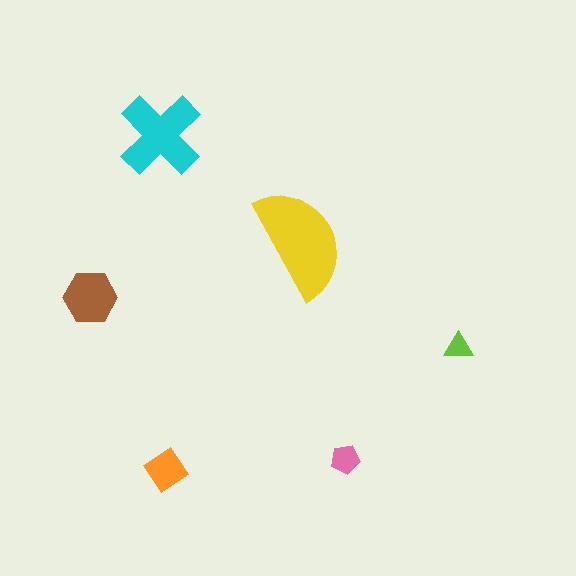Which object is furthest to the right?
The lime triangle is rightmost.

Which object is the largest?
The yellow semicircle.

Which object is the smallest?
The lime triangle.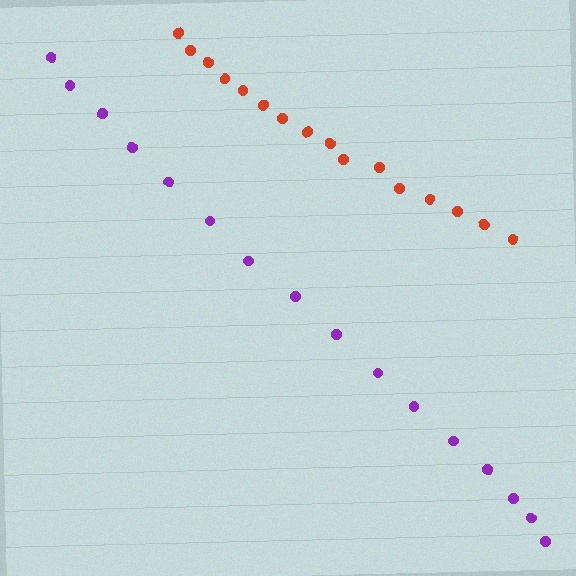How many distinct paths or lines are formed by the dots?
There are 2 distinct paths.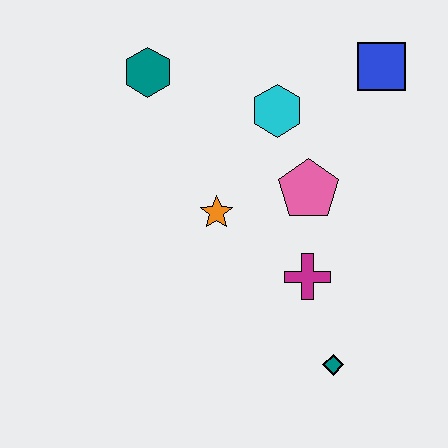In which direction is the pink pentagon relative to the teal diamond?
The pink pentagon is above the teal diamond.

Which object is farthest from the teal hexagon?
The teal diamond is farthest from the teal hexagon.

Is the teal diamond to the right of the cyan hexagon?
Yes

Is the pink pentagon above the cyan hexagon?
No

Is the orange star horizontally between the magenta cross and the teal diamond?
No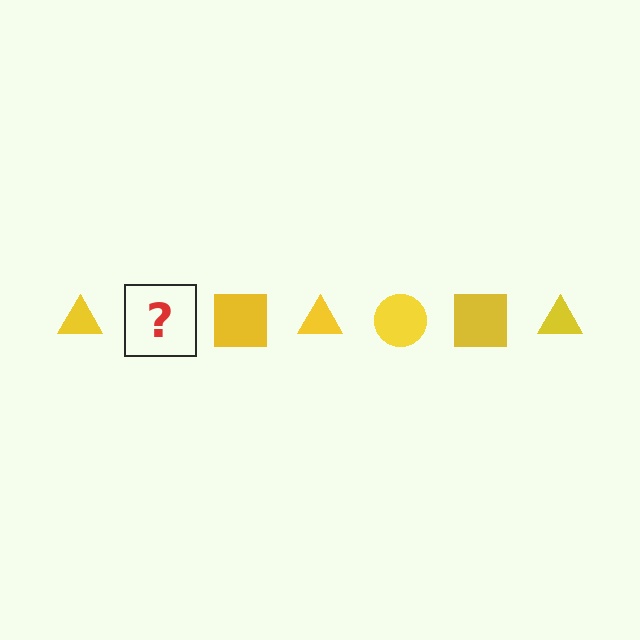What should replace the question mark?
The question mark should be replaced with a yellow circle.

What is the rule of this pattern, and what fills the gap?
The rule is that the pattern cycles through triangle, circle, square shapes in yellow. The gap should be filled with a yellow circle.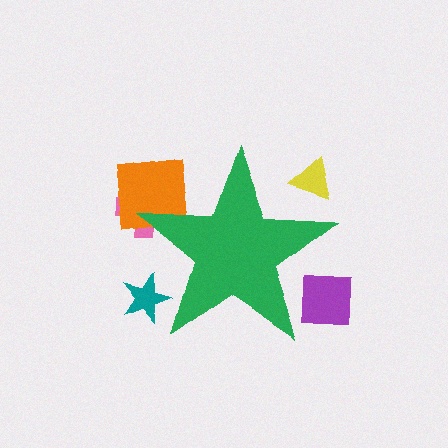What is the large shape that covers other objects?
A green star.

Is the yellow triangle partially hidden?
Yes, the yellow triangle is partially hidden behind the green star.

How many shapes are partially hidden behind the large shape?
5 shapes are partially hidden.